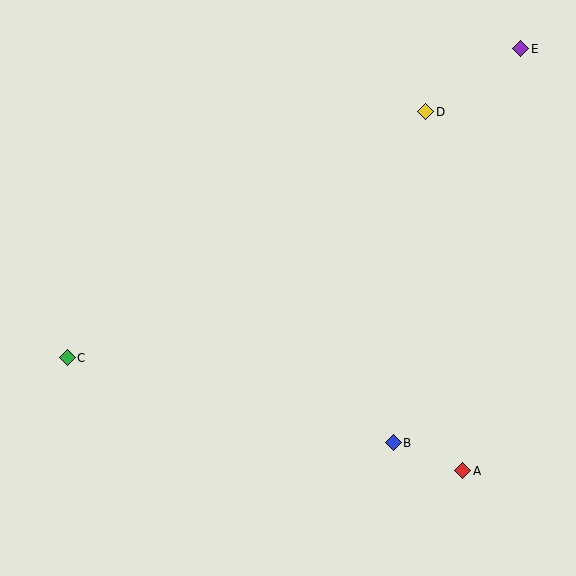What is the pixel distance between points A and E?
The distance between A and E is 426 pixels.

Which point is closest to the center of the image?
Point B at (393, 443) is closest to the center.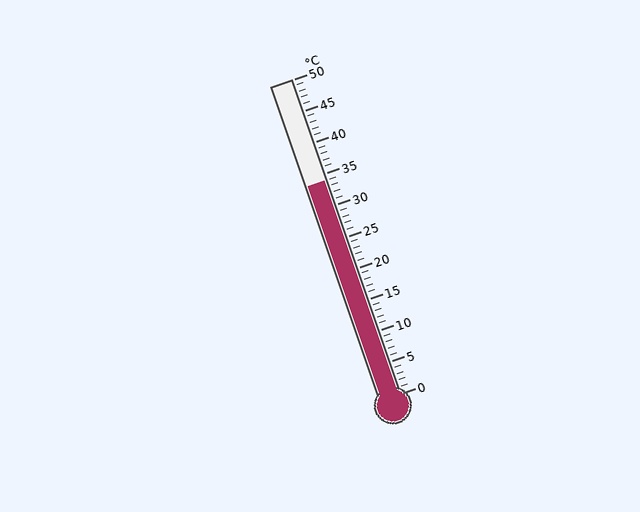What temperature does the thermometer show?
The thermometer shows approximately 34°C.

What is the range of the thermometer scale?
The thermometer scale ranges from 0°C to 50°C.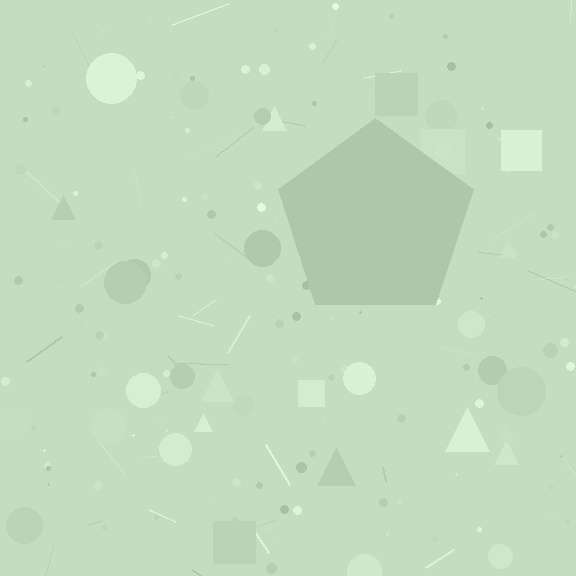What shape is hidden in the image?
A pentagon is hidden in the image.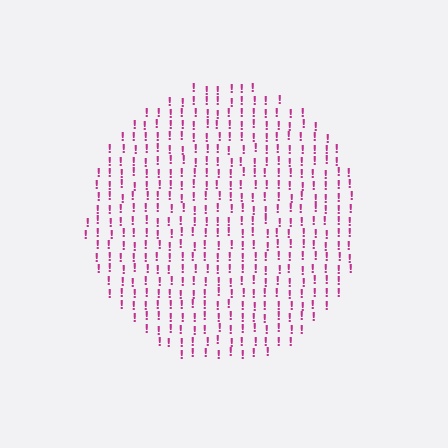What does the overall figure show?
The overall figure shows a circle.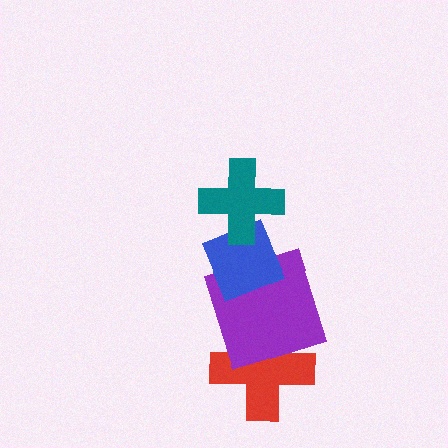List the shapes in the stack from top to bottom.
From top to bottom: the teal cross, the blue diamond, the purple square, the red cross.